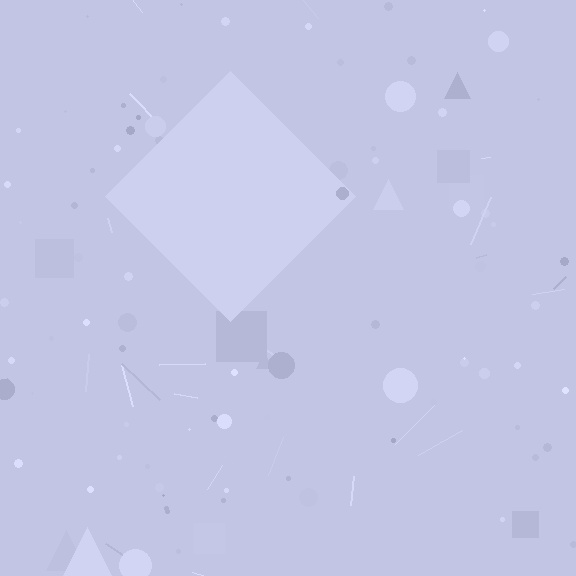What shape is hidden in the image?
A diamond is hidden in the image.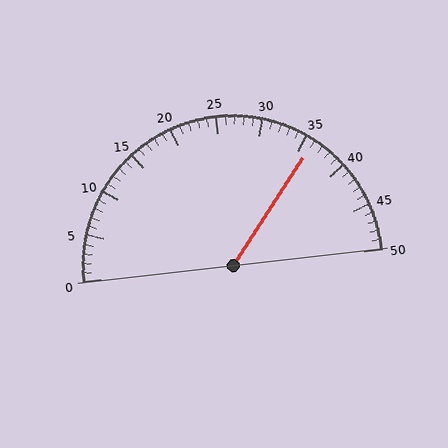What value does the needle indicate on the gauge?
The needle indicates approximately 36.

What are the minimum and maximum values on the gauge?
The gauge ranges from 0 to 50.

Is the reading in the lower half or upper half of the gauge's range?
The reading is in the upper half of the range (0 to 50).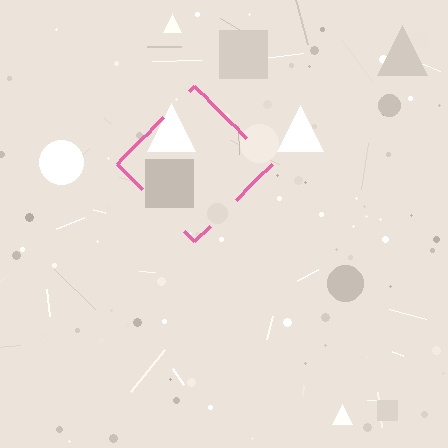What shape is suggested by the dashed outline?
The dashed outline suggests a diamond.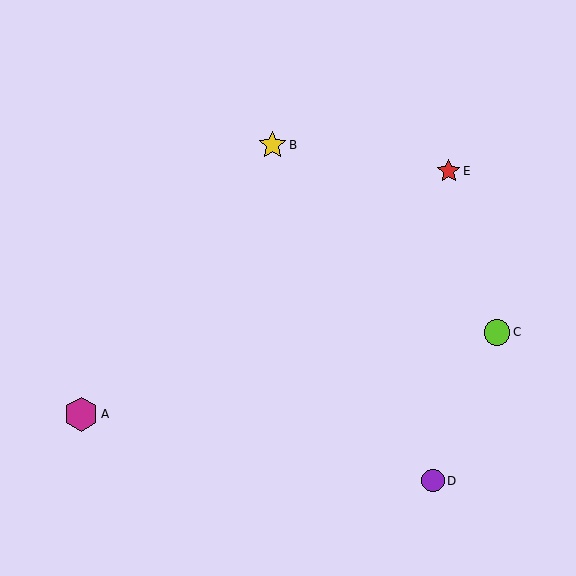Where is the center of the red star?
The center of the red star is at (449, 171).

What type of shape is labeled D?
Shape D is a purple circle.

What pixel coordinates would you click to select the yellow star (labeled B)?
Click at (272, 145) to select the yellow star B.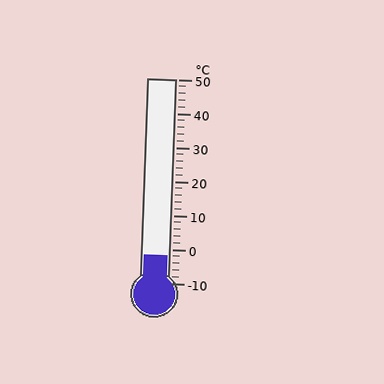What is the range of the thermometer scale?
The thermometer scale ranges from -10°C to 50°C.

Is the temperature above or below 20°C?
The temperature is below 20°C.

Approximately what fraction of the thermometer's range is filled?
The thermometer is filled to approximately 15% of its range.